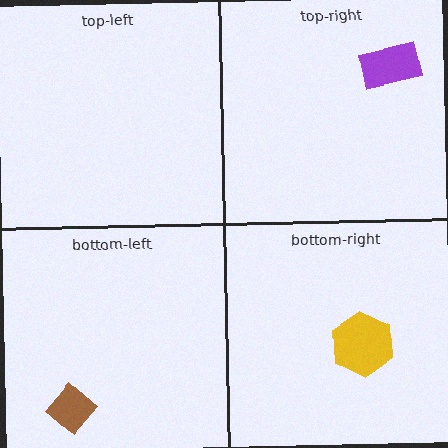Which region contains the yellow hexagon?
The bottom-right region.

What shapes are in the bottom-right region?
The yellow hexagon.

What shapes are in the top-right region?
The purple rectangle.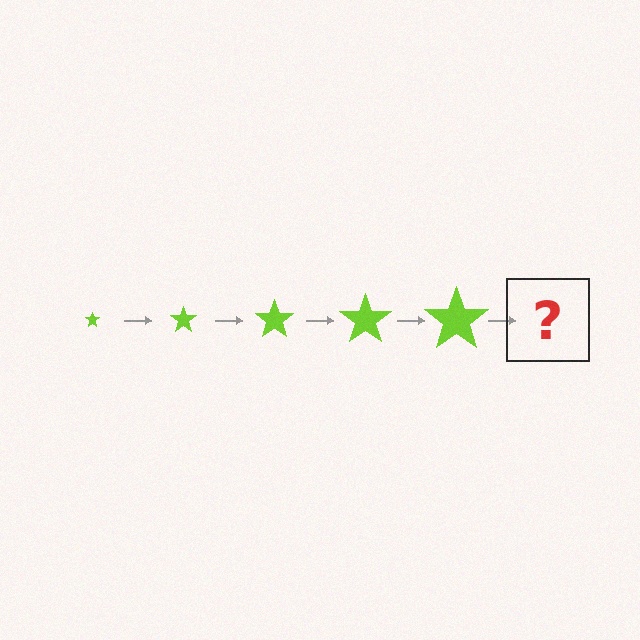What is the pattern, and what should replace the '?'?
The pattern is that the star gets progressively larger each step. The '?' should be a lime star, larger than the previous one.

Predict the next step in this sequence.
The next step is a lime star, larger than the previous one.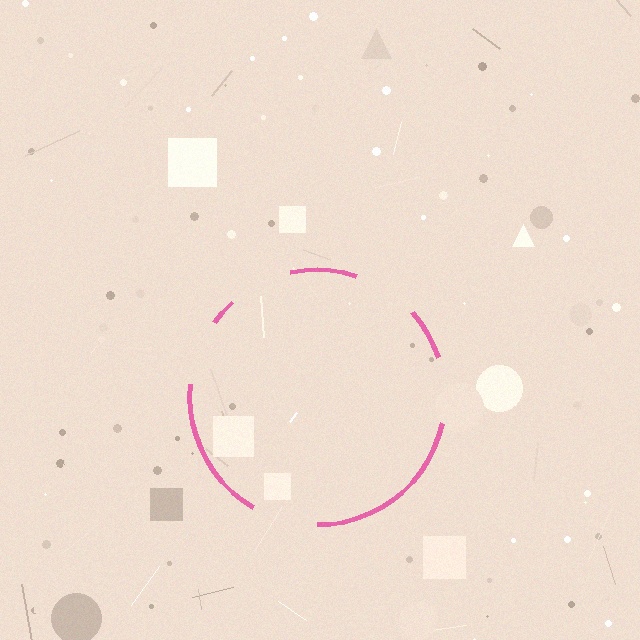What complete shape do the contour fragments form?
The contour fragments form a circle.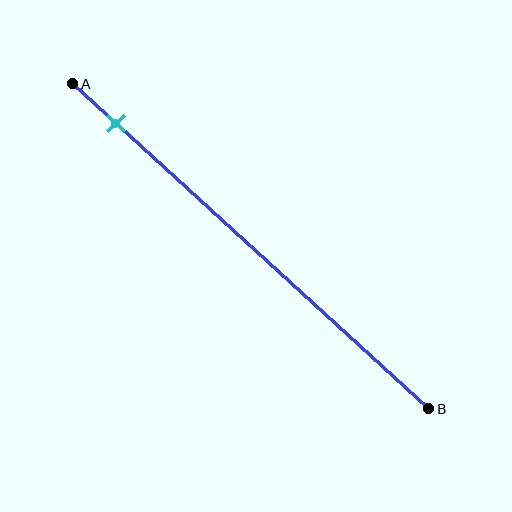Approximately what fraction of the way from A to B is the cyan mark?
The cyan mark is approximately 10% of the way from A to B.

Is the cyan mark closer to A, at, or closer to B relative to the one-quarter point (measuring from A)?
The cyan mark is closer to point A than the one-quarter point of segment AB.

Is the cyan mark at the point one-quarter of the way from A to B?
No, the mark is at about 10% from A, not at the 25% one-quarter point.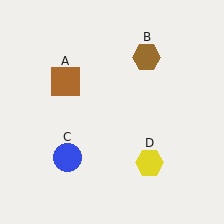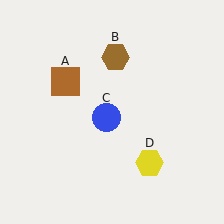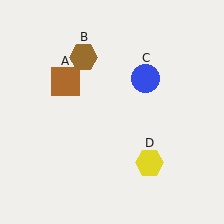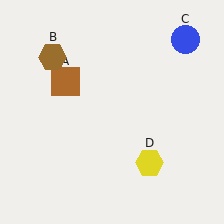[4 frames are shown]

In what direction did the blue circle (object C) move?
The blue circle (object C) moved up and to the right.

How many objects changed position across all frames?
2 objects changed position: brown hexagon (object B), blue circle (object C).